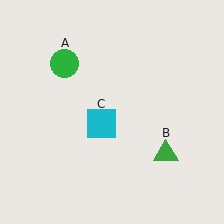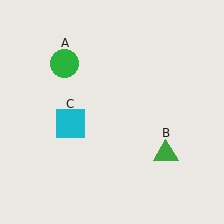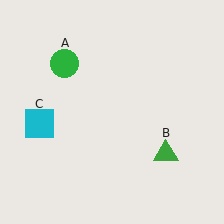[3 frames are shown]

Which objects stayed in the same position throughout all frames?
Green circle (object A) and green triangle (object B) remained stationary.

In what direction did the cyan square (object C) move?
The cyan square (object C) moved left.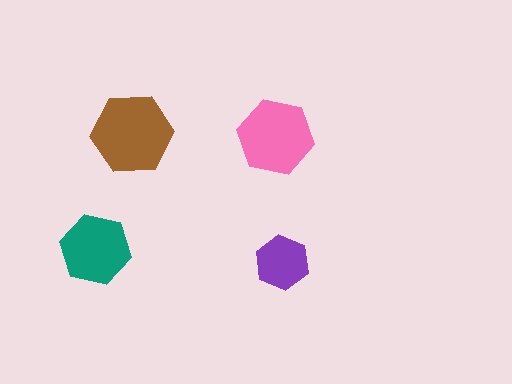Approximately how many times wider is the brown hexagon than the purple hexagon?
About 1.5 times wider.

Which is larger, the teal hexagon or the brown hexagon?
The brown one.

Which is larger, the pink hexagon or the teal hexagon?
The pink one.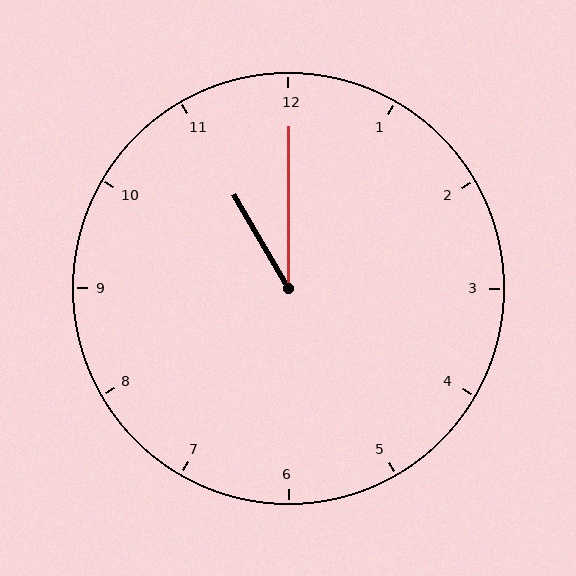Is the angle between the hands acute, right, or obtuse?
It is acute.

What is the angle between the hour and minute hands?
Approximately 30 degrees.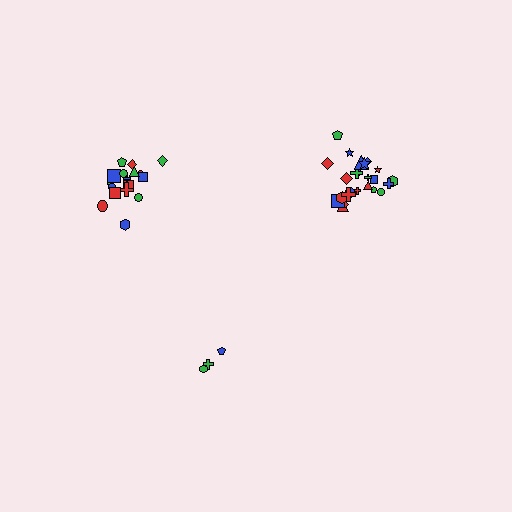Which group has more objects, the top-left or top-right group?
The top-right group.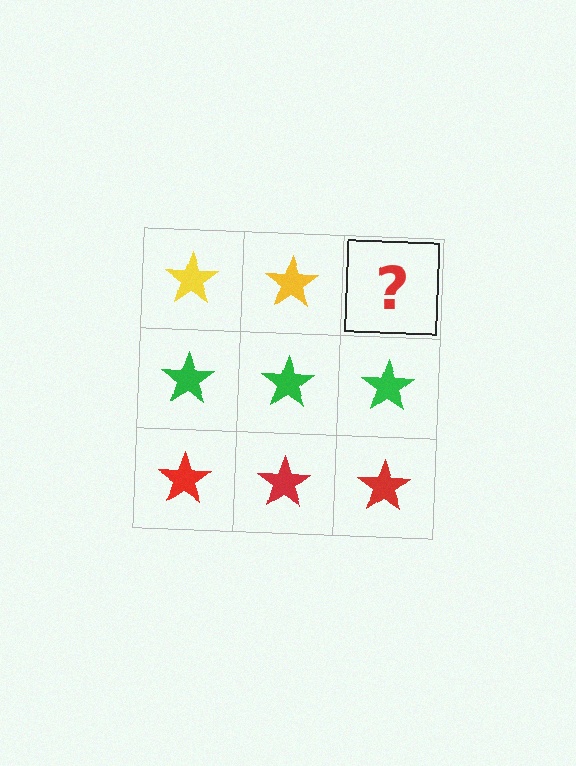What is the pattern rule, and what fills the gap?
The rule is that each row has a consistent color. The gap should be filled with a yellow star.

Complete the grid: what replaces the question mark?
The question mark should be replaced with a yellow star.